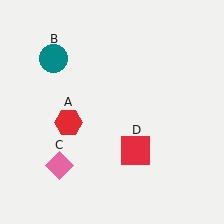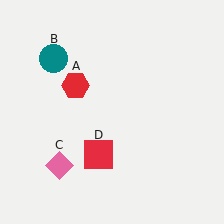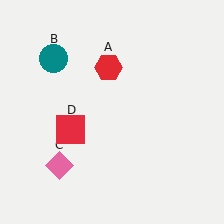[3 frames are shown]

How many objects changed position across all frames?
2 objects changed position: red hexagon (object A), red square (object D).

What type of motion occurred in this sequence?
The red hexagon (object A), red square (object D) rotated clockwise around the center of the scene.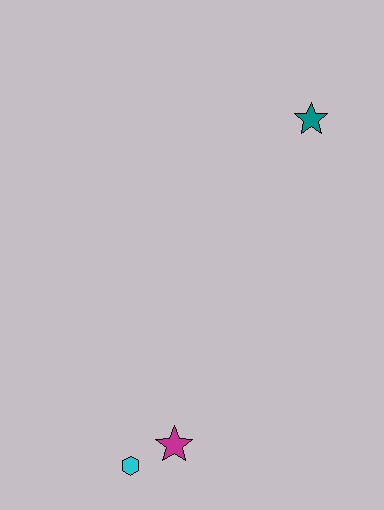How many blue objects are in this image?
There are no blue objects.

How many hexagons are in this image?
There is 1 hexagon.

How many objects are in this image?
There are 3 objects.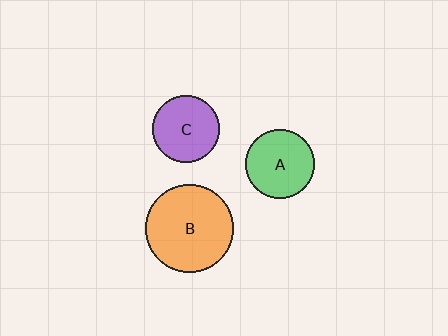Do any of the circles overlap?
No, none of the circles overlap.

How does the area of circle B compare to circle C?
Approximately 1.7 times.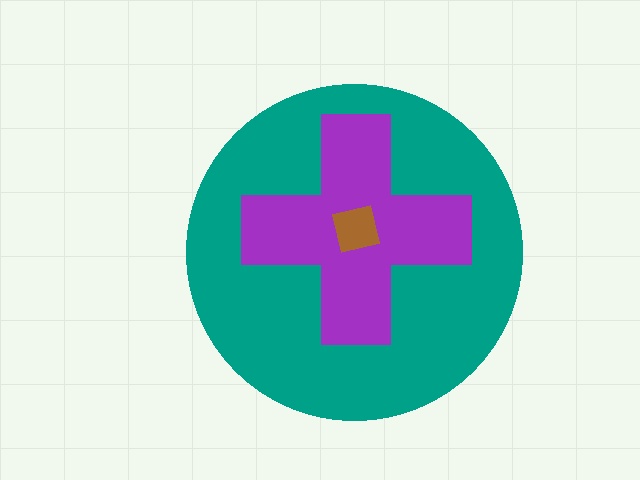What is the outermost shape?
The teal circle.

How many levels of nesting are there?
3.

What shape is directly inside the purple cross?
The brown square.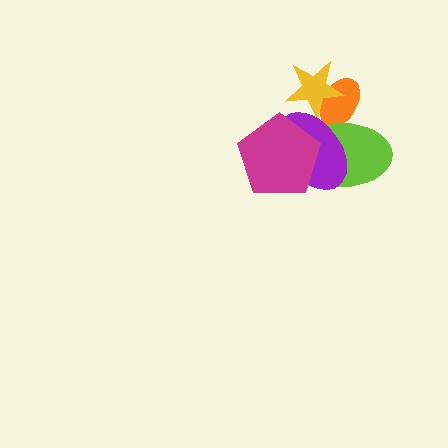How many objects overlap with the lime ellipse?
4 objects overlap with the lime ellipse.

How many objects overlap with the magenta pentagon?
2 objects overlap with the magenta pentagon.